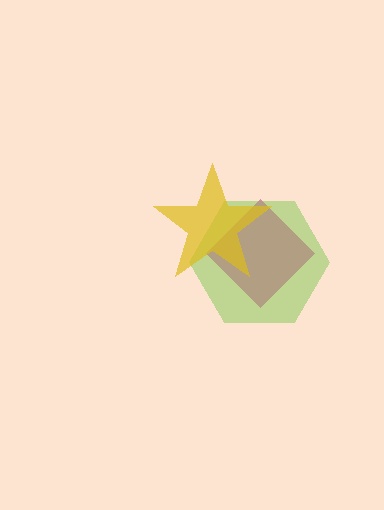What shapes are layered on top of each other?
The layered shapes are: a magenta diamond, a lime hexagon, a yellow star.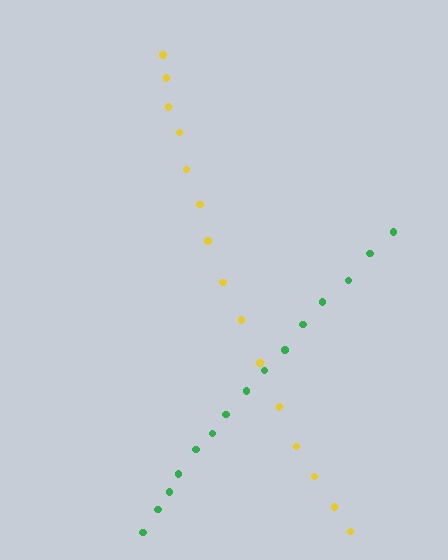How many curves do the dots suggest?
There are 2 distinct paths.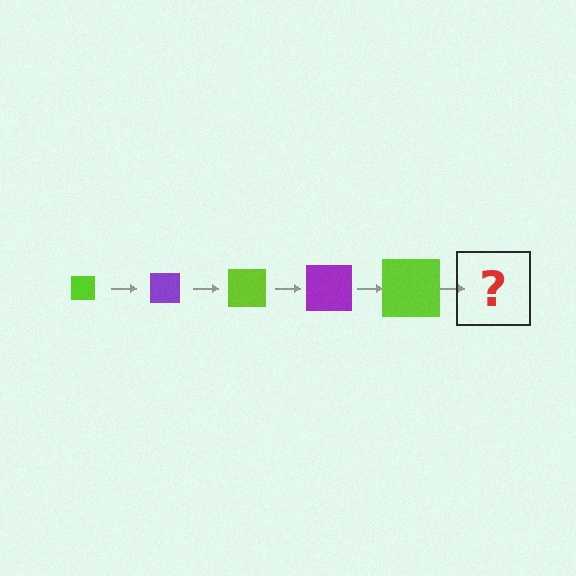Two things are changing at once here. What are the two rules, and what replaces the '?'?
The two rules are that the square grows larger each step and the color cycles through lime and purple. The '?' should be a purple square, larger than the previous one.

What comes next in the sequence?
The next element should be a purple square, larger than the previous one.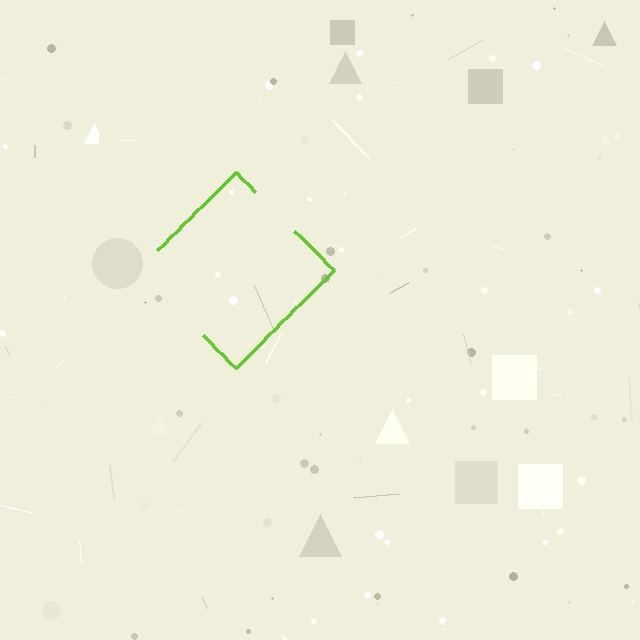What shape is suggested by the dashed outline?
The dashed outline suggests a diamond.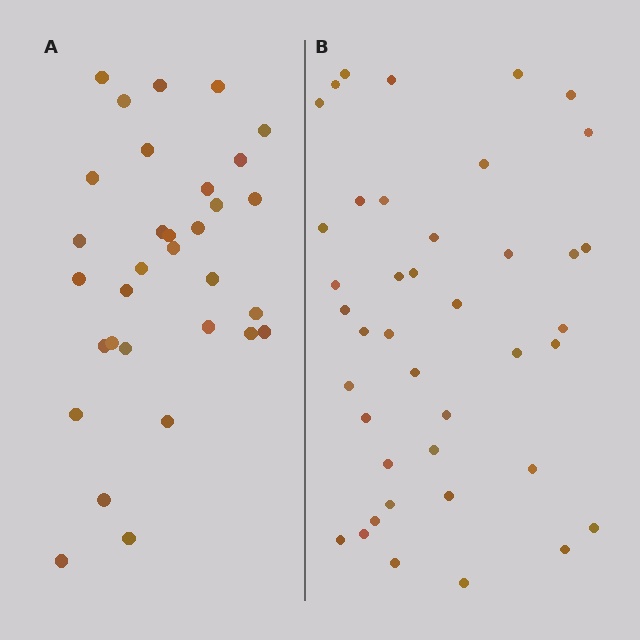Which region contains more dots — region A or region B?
Region B (the right region) has more dots.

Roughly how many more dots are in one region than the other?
Region B has roughly 8 or so more dots than region A.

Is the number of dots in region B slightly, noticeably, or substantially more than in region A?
Region B has noticeably more, but not dramatically so. The ratio is roughly 1.3 to 1.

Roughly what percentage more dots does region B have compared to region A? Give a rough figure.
About 30% more.